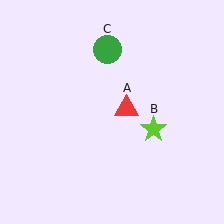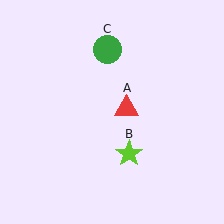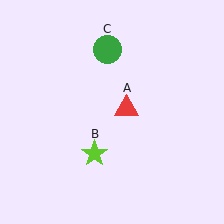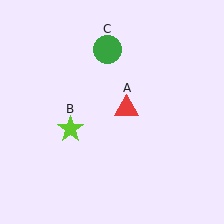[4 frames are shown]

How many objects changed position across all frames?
1 object changed position: lime star (object B).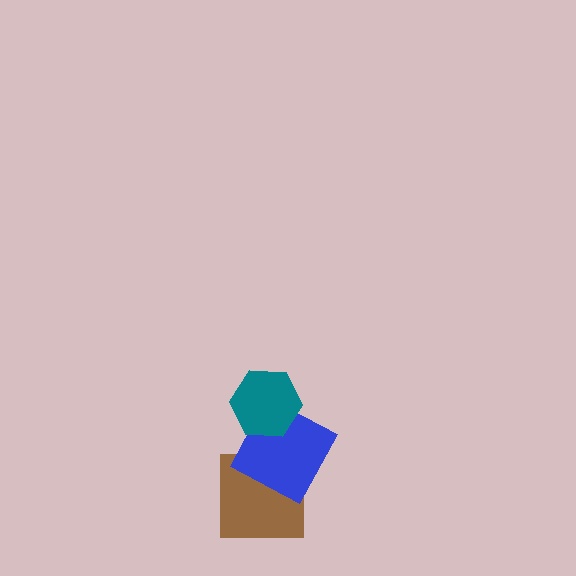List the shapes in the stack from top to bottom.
From top to bottom: the teal hexagon, the blue square, the brown square.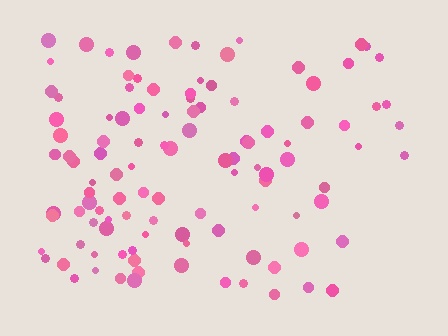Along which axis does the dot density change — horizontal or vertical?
Horizontal.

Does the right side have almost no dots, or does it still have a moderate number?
Still a moderate number, just noticeably fewer than the left.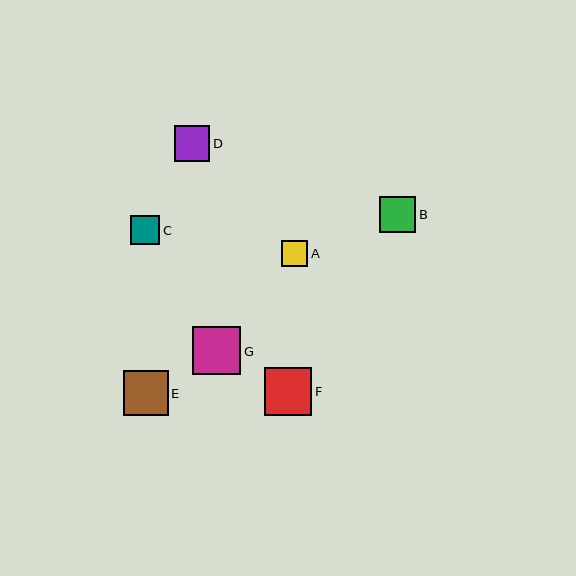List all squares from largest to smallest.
From largest to smallest: G, F, E, B, D, C, A.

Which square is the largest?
Square G is the largest with a size of approximately 49 pixels.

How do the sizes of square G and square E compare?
Square G and square E are approximately the same size.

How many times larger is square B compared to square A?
Square B is approximately 1.4 times the size of square A.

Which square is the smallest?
Square A is the smallest with a size of approximately 26 pixels.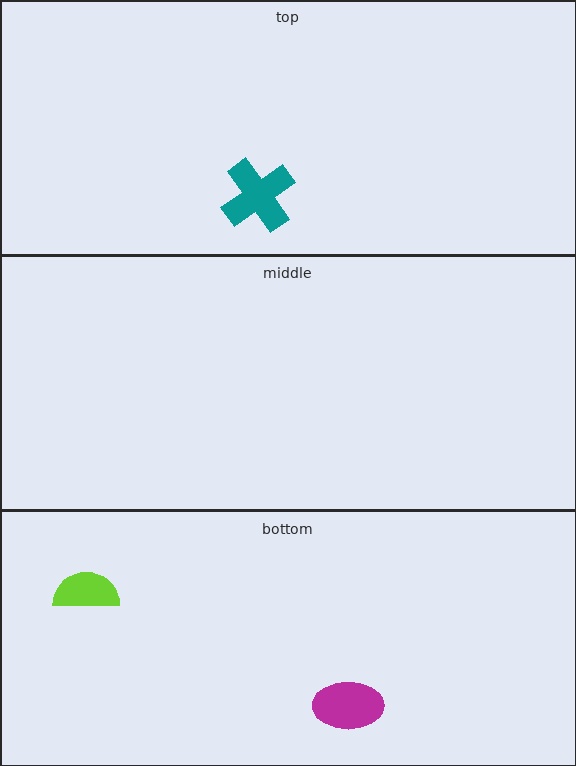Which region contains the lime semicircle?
The bottom region.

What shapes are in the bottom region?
The magenta ellipse, the lime semicircle.